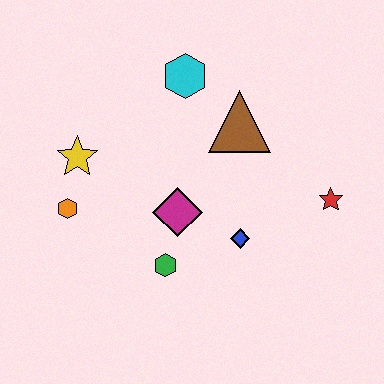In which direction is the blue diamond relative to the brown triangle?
The blue diamond is below the brown triangle.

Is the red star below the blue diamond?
No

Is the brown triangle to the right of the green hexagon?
Yes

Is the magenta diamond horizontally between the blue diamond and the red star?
No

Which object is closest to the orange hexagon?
The yellow star is closest to the orange hexagon.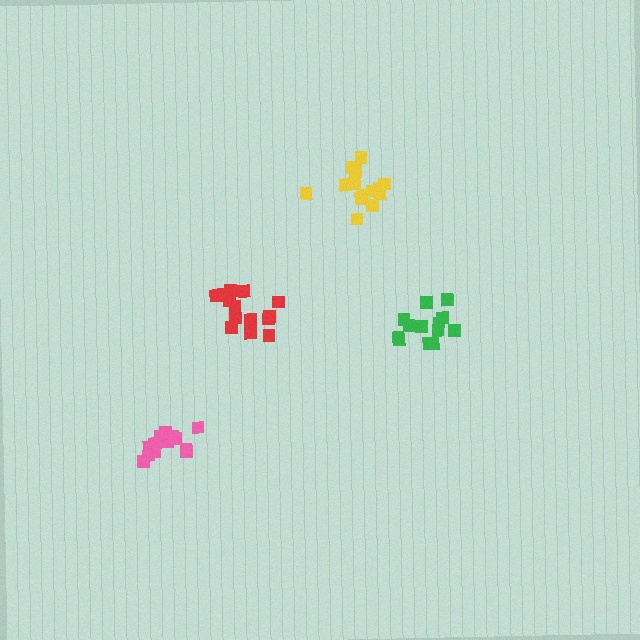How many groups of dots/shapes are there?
There are 4 groups.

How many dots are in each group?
Group 1: 15 dots, Group 2: 15 dots, Group 3: 13 dots, Group 4: 14 dots (57 total).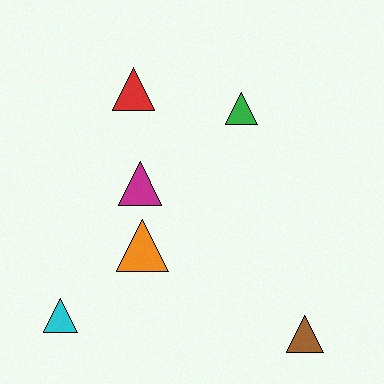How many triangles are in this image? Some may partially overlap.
There are 6 triangles.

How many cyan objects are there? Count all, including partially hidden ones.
There is 1 cyan object.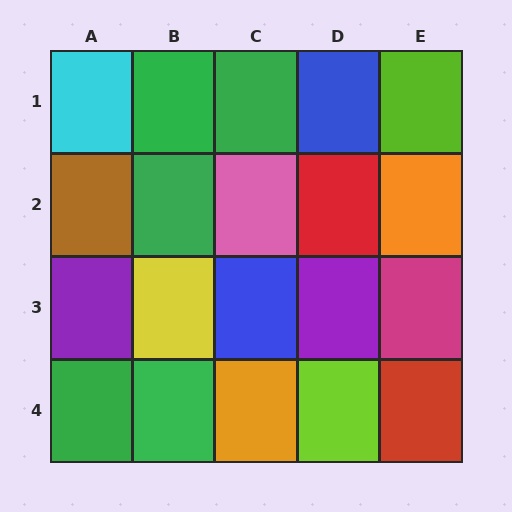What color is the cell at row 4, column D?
Lime.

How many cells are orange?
2 cells are orange.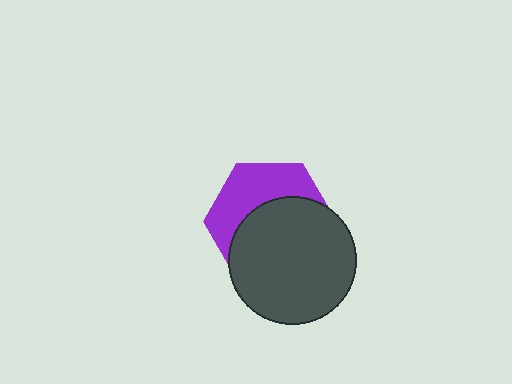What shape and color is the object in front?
The object in front is a dark gray circle.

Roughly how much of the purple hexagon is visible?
A small part of it is visible (roughly 41%).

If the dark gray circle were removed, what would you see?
You would see the complete purple hexagon.